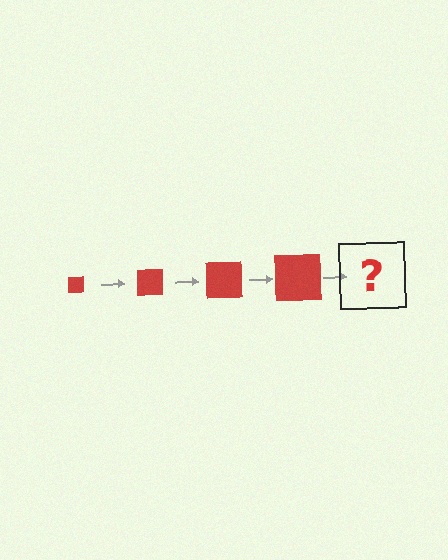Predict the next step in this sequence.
The next step is a red square, larger than the previous one.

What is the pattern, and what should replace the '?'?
The pattern is that the square gets progressively larger each step. The '?' should be a red square, larger than the previous one.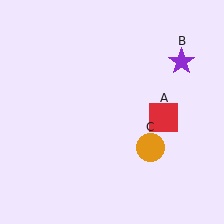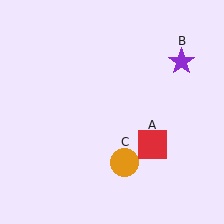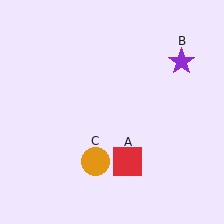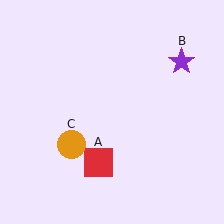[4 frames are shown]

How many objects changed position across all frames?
2 objects changed position: red square (object A), orange circle (object C).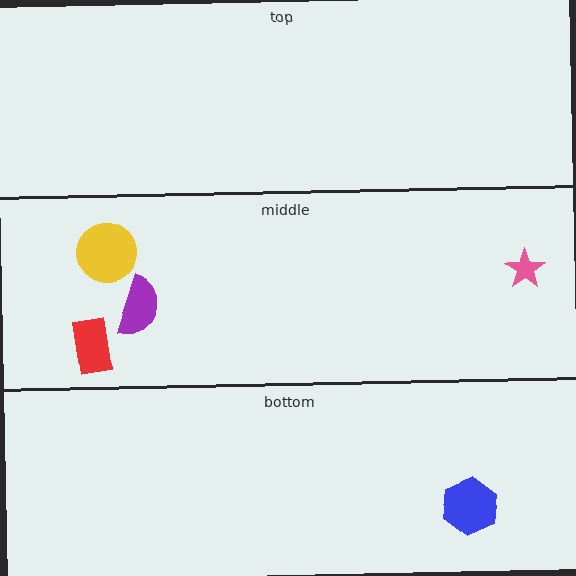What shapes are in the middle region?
The red rectangle, the pink star, the yellow circle, the purple semicircle.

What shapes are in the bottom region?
The blue hexagon.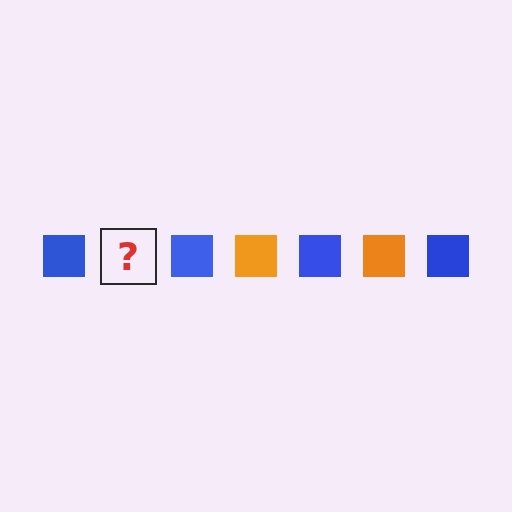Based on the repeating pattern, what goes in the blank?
The blank should be an orange square.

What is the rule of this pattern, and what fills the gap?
The rule is that the pattern cycles through blue, orange squares. The gap should be filled with an orange square.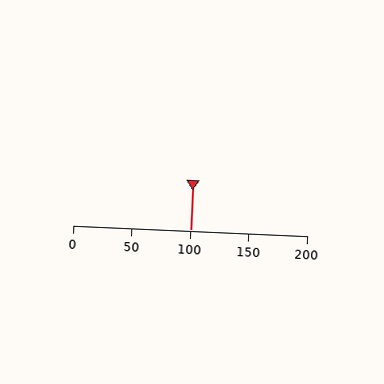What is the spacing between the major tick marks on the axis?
The major ticks are spaced 50 apart.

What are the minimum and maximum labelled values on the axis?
The axis runs from 0 to 200.